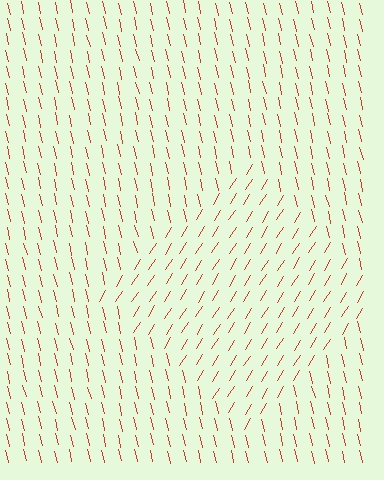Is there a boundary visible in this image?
Yes, there is a texture boundary formed by a change in line orientation.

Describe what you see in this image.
The image is filled with small red line segments. A diamond region in the image has lines oriented differently from the surrounding lines, creating a visible texture boundary.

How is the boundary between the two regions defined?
The boundary is defined purely by a change in line orientation (approximately 45 degrees difference). All lines are the same color and thickness.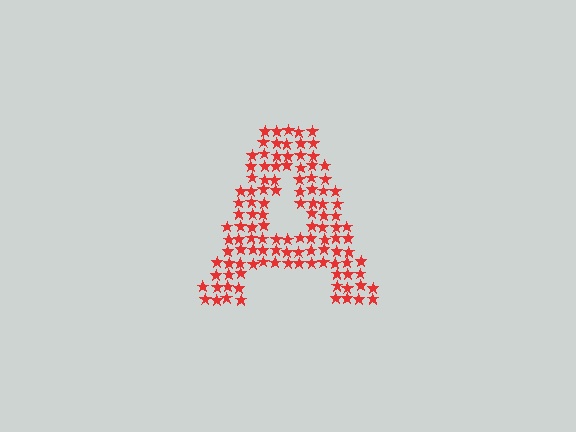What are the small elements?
The small elements are stars.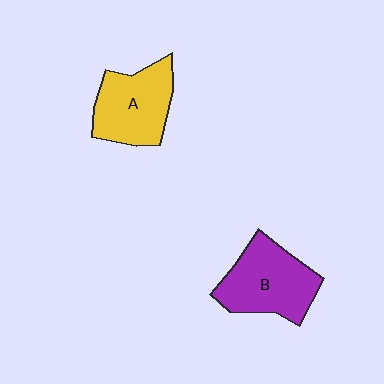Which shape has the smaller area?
Shape A (yellow).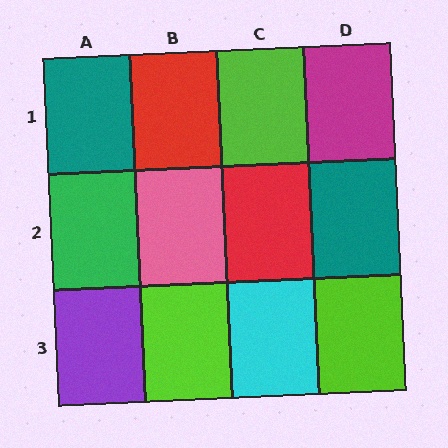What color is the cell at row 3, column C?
Cyan.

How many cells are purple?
1 cell is purple.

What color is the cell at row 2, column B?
Pink.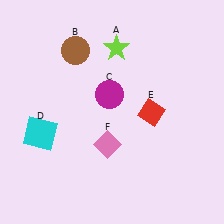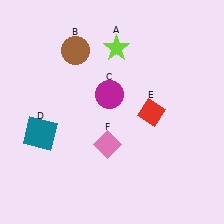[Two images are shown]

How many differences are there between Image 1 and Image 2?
There is 1 difference between the two images.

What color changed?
The square (D) changed from cyan in Image 1 to teal in Image 2.